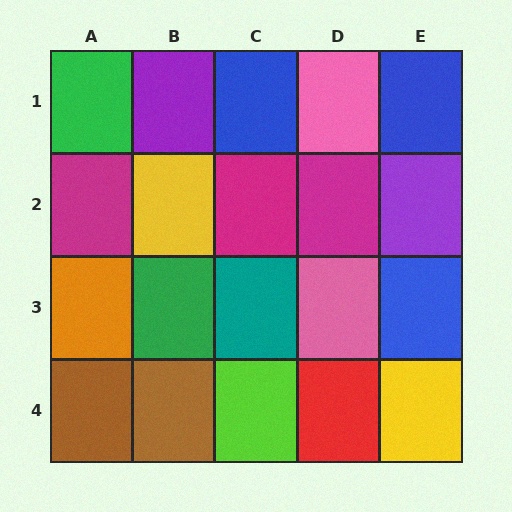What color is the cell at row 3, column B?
Green.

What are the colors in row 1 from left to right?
Green, purple, blue, pink, blue.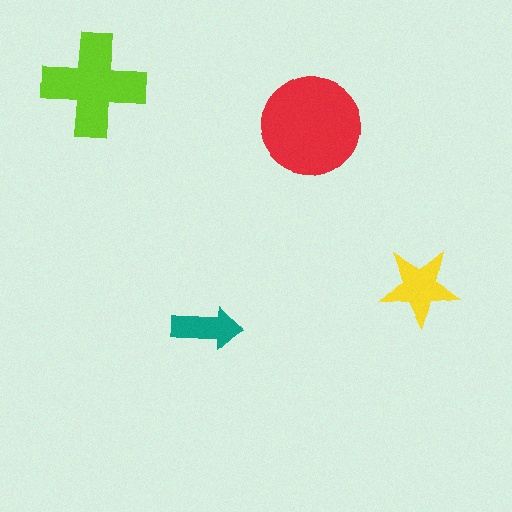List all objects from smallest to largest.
The teal arrow, the yellow star, the lime cross, the red circle.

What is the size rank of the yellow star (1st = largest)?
3rd.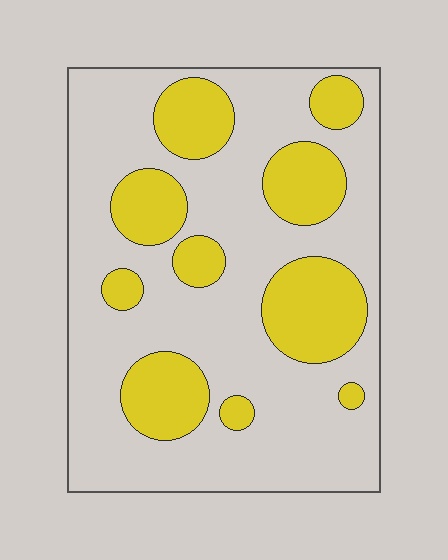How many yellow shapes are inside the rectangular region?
10.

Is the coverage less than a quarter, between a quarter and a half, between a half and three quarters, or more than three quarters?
Between a quarter and a half.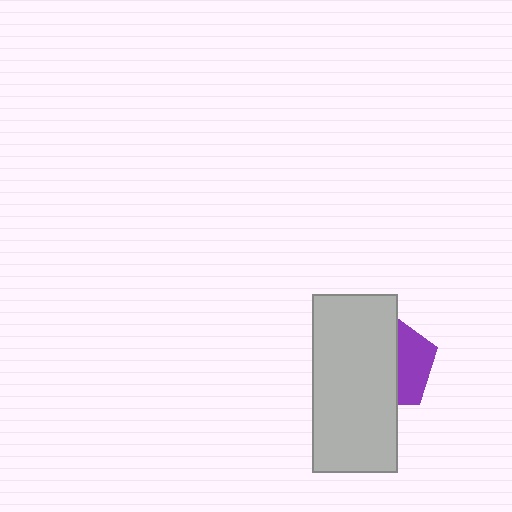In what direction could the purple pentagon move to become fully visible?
The purple pentagon could move right. That would shift it out from behind the light gray rectangle entirely.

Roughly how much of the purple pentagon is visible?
A small part of it is visible (roughly 38%).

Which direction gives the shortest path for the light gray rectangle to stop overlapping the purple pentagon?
Moving left gives the shortest separation.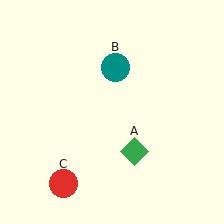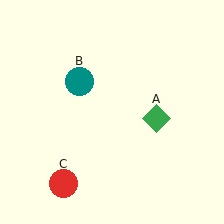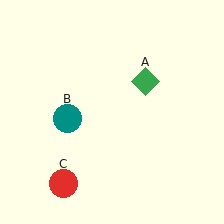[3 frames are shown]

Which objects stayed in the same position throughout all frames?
Red circle (object C) remained stationary.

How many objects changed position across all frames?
2 objects changed position: green diamond (object A), teal circle (object B).